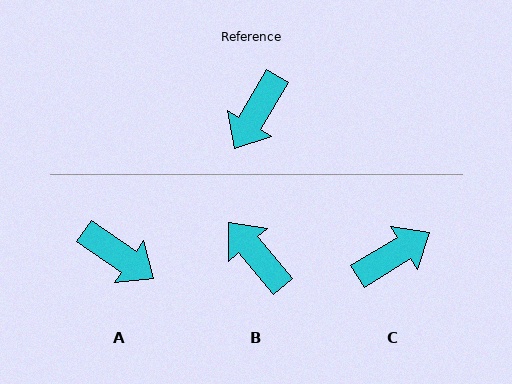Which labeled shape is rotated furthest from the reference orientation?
C, about 152 degrees away.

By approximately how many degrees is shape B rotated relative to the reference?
Approximately 110 degrees clockwise.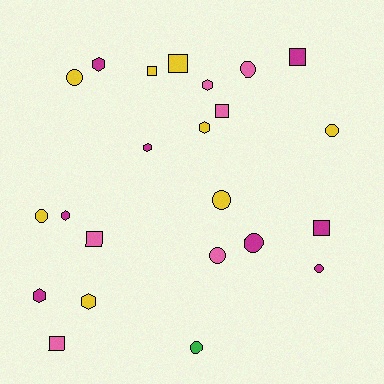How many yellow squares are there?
There are 2 yellow squares.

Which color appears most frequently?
Yellow, with 8 objects.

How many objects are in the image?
There are 23 objects.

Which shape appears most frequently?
Circle, with 9 objects.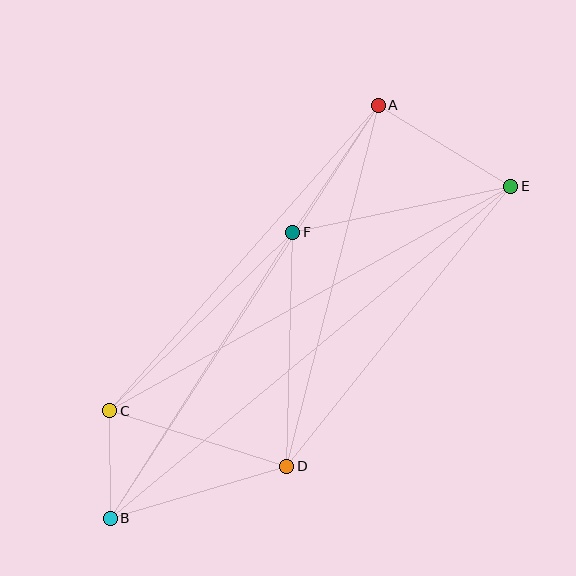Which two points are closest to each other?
Points B and C are closest to each other.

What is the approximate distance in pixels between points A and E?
The distance between A and E is approximately 156 pixels.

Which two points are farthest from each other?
Points B and E are farthest from each other.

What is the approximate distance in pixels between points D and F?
The distance between D and F is approximately 234 pixels.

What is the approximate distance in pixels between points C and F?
The distance between C and F is approximately 256 pixels.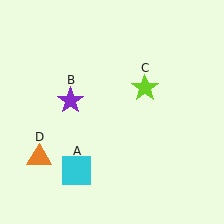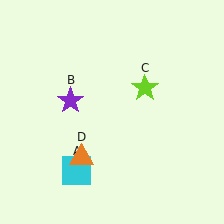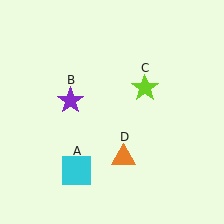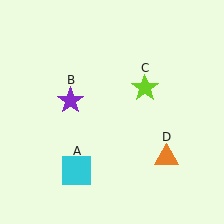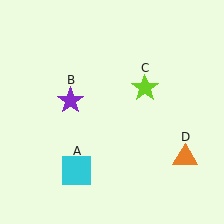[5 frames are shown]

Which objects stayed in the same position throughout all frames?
Cyan square (object A) and purple star (object B) and lime star (object C) remained stationary.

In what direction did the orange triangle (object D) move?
The orange triangle (object D) moved right.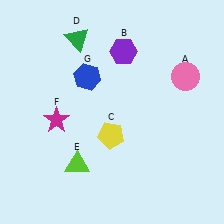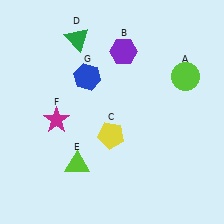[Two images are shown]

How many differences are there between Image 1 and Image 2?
There is 1 difference between the two images.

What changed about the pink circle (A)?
In Image 1, A is pink. In Image 2, it changed to lime.